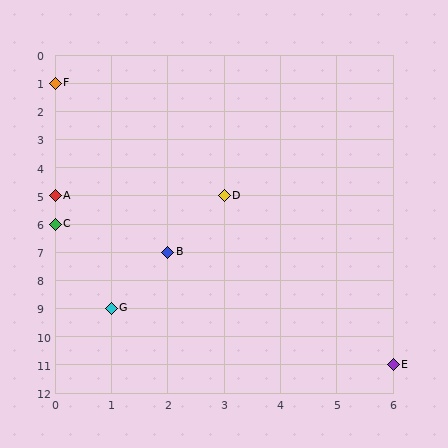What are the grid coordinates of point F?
Point F is at grid coordinates (0, 1).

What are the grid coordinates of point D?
Point D is at grid coordinates (3, 5).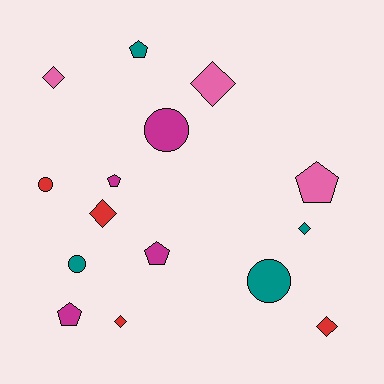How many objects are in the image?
There are 15 objects.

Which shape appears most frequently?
Diamond, with 6 objects.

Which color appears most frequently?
Red, with 4 objects.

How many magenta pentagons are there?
There are 3 magenta pentagons.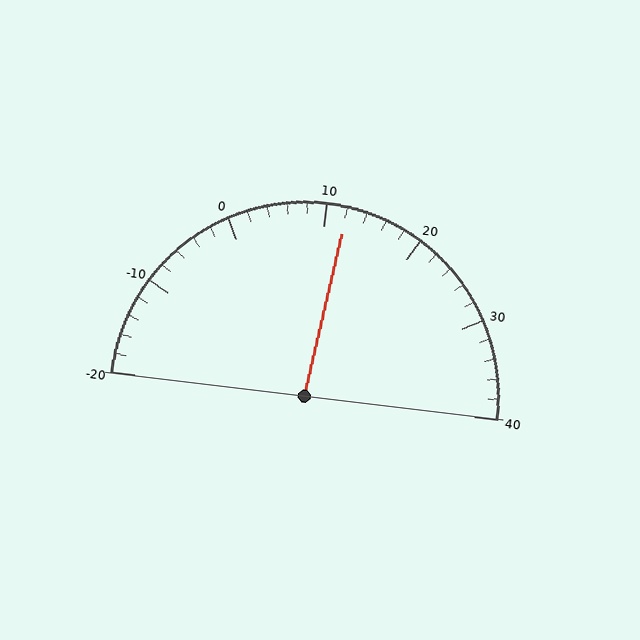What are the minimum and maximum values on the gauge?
The gauge ranges from -20 to 40.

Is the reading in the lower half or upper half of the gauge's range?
The reading is in the upper half of the range (-20 to 40).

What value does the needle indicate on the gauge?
The needle indicates approximately 12.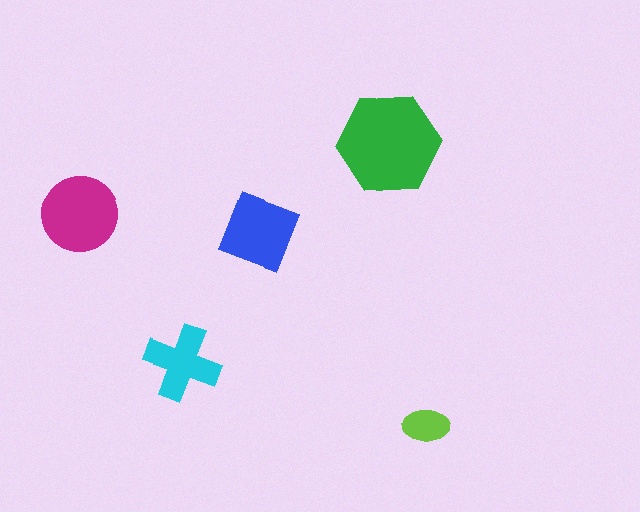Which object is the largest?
The green hexagon.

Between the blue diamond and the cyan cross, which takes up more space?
The blue diamond.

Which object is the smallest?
The lime ellipse.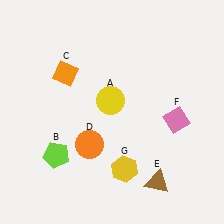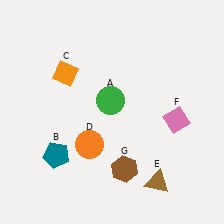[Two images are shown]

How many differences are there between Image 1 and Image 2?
There are 3 differences between the two images.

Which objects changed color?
A changed from yellow to green. B changed from lime to teal. G changed from yellow to brown.